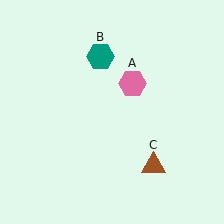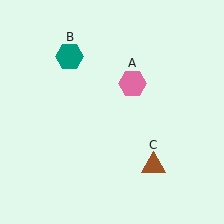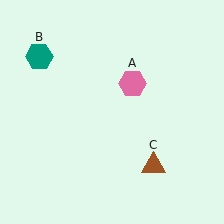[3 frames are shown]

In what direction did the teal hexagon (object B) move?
The teal hexagon (object B) moved left.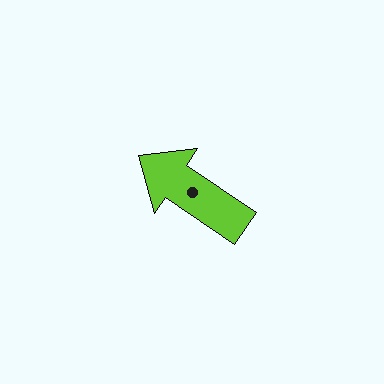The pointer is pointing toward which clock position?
Roughly 10 o'clock.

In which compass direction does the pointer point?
Northwest.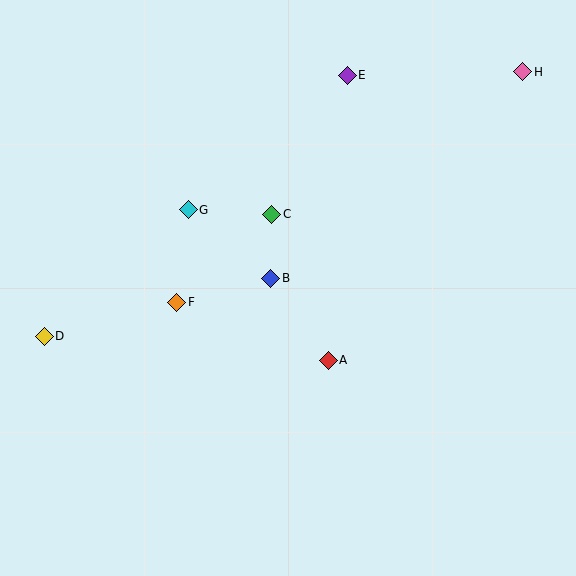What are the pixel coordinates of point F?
Point F is at (177, 302).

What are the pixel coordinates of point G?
Point G is at (188, 210).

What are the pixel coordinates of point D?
Point D is at (44, 336).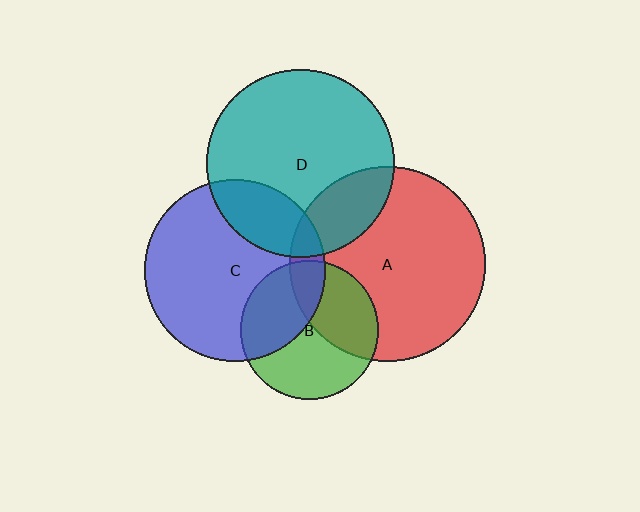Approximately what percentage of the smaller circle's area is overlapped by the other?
Approximately 20%.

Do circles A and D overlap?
Yes.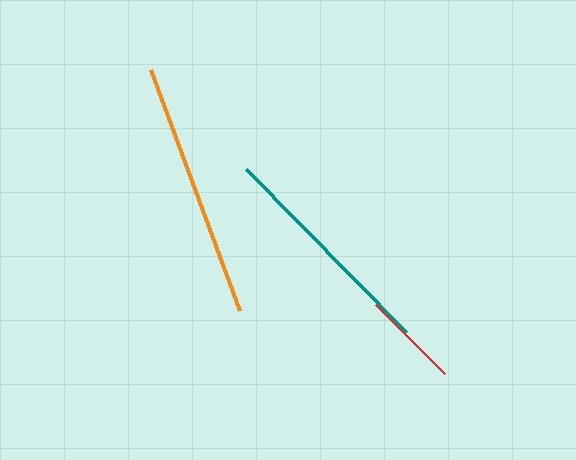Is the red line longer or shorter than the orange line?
The orange line is longer than the red line.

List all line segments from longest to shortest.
From longest to shortest: orange, teal, red.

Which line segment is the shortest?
The red line is the shortest at approximately 98 pixels.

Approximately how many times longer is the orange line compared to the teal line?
The orange line is approximately 1.1 times the length of the teal line.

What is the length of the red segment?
The red segment is approximately 98 pixels long.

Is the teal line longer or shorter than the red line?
The teal line is longer than the red line.